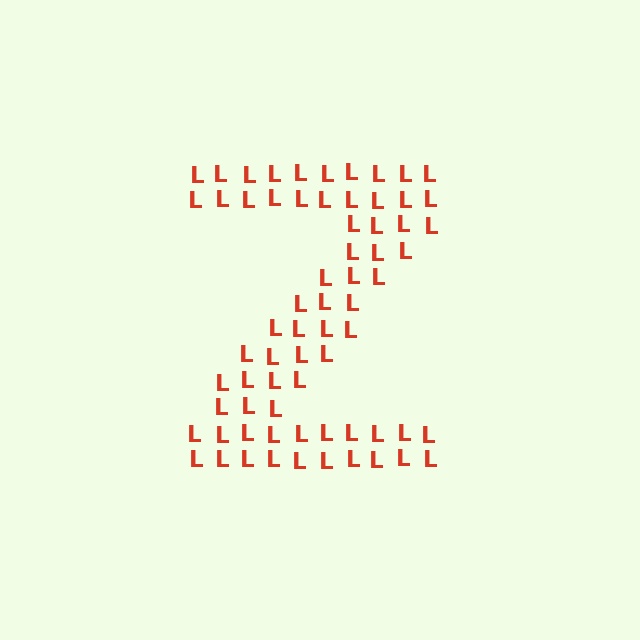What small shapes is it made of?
It is made of small letter L's.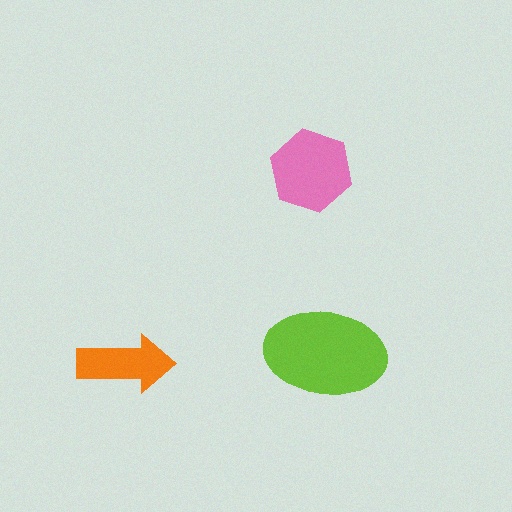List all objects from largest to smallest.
The lime ellipse, the pink hexagon, the orange arrow.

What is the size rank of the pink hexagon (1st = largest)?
2nd.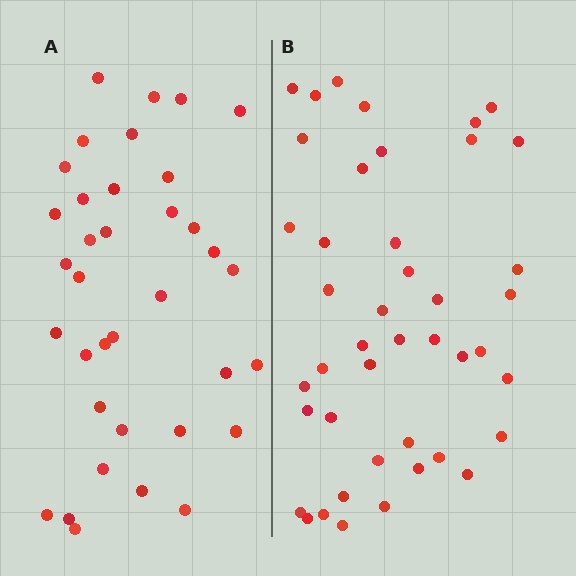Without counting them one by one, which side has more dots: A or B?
Region B (the right region) has more dots.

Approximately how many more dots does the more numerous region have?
Region B has roughly 8 or so more dots than region A.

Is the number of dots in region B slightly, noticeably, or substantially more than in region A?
Region B has only slightly more — the two regions are fairly close. The ratio is roughly 1.2 to 1.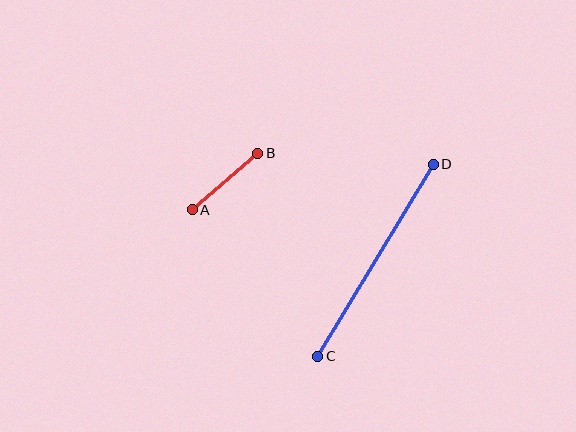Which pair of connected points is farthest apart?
Points C and D are farthest apart.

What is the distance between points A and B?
The distance is approximately 87 pixels.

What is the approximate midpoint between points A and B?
The midpoint is at approximately (225, 181) pixels.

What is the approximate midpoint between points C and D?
The midpoint is at approximately (375, 260) pixels.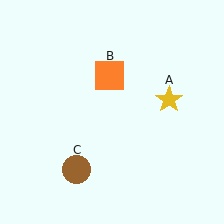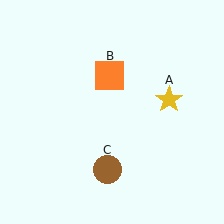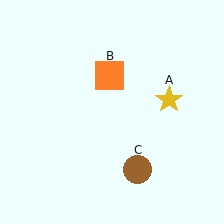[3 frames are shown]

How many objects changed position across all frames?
1 object changed position: brown circle (object C).